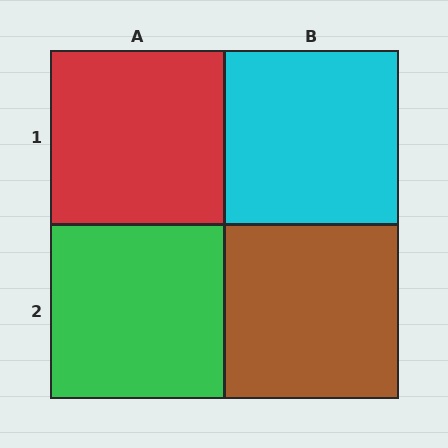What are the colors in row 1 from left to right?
Red, cyan.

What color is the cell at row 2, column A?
Green.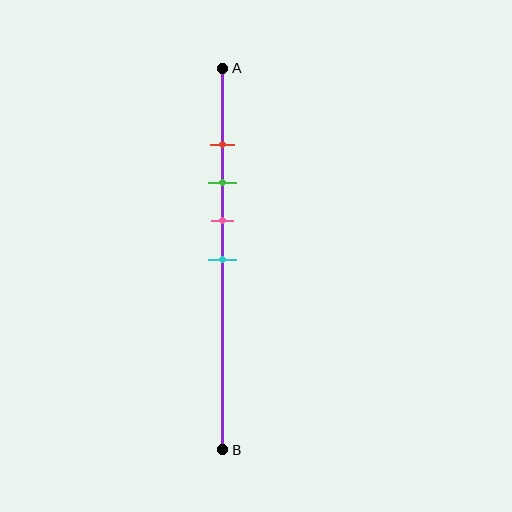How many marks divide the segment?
There are 4 marks dividing the segment.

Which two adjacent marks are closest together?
The red and green marks are the closest adjacent pair.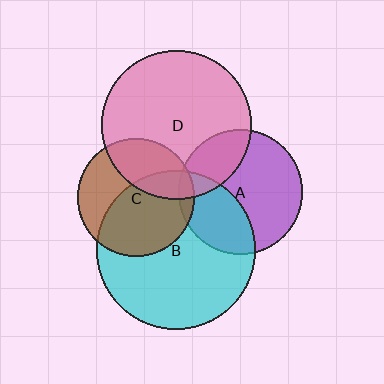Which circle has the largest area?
Circle B (cyan).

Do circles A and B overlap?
Yes.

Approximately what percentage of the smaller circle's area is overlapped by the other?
Approximately 35%.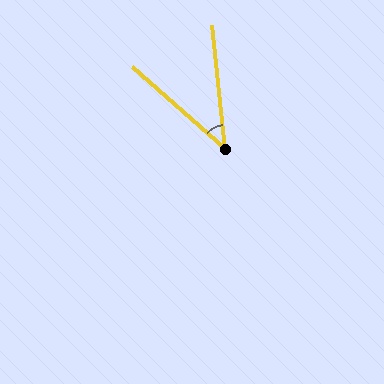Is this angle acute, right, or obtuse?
It is acute.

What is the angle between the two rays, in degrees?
Approximately 43 degrees.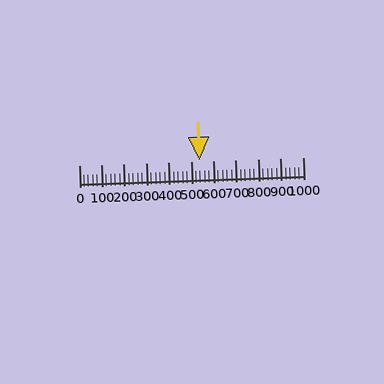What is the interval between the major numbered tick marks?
The major tick marks are spaced 100 units apart.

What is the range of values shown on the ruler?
The ruler shows values from 0 to 1000.